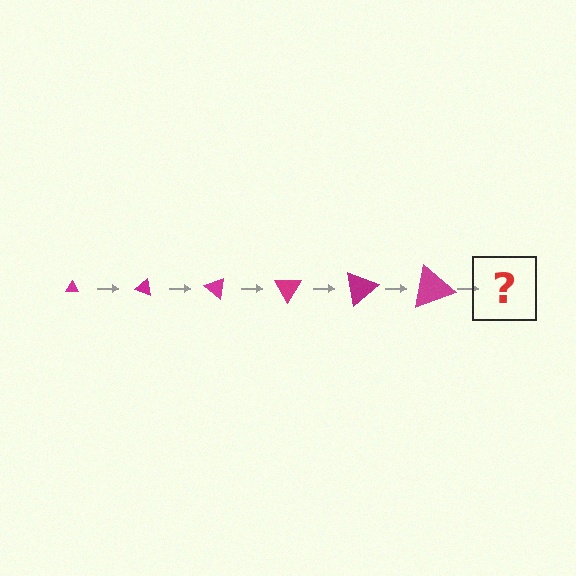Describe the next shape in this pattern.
It should be a triangle, larger than the previous one and rotated 120 degrees from the start.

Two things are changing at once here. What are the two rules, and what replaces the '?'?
The two rules are that the triangle grows larger each step and it rotates 20 degrees each step. The '?' should be a triangle, larger than the previous one and rotated 120 degrees from the start.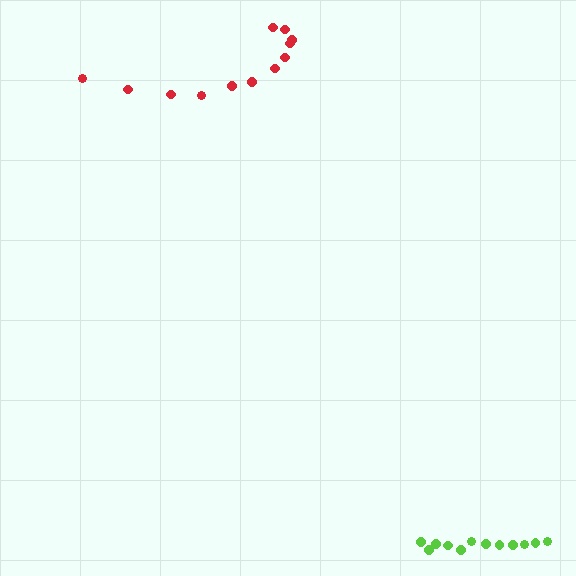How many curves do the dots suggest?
There are 2 distinct paths.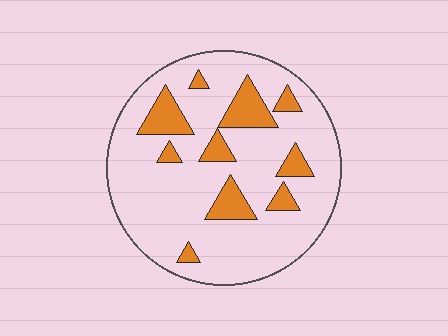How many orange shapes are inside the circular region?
10.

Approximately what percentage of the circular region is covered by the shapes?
Approximately 20%.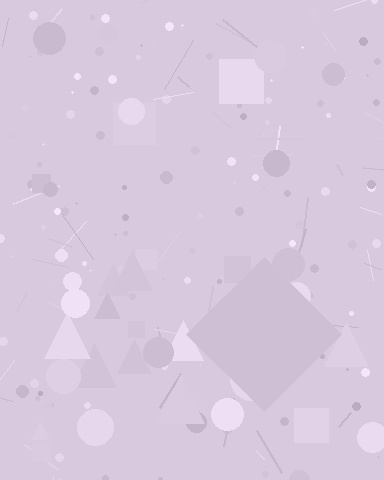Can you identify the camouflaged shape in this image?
The camouflaged shape is a diamond.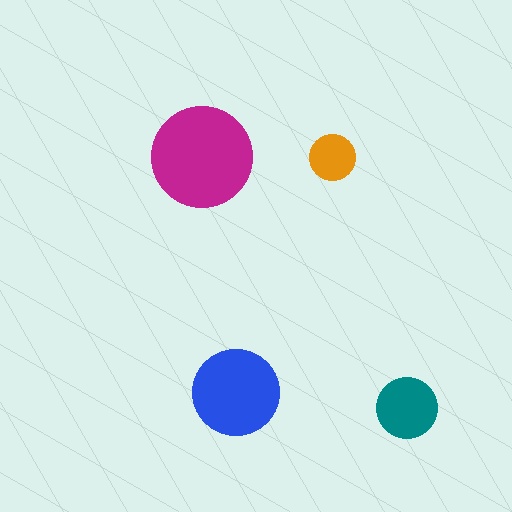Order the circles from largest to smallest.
the magenta one, the blue one, the teal one, the orange one.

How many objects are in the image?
There are 4 objects in the image.